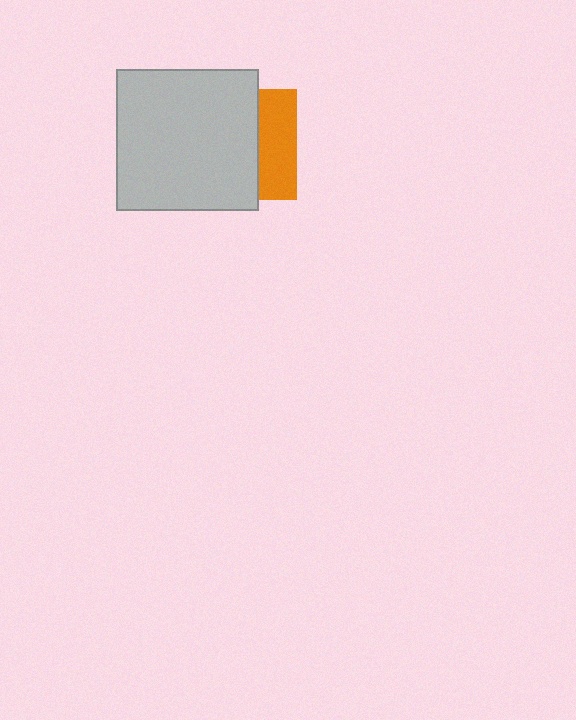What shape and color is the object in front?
The object in front is a light gray square.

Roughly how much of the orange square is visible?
A small part of it is visible (roughly 34%).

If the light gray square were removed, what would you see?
You would see the complete orange square.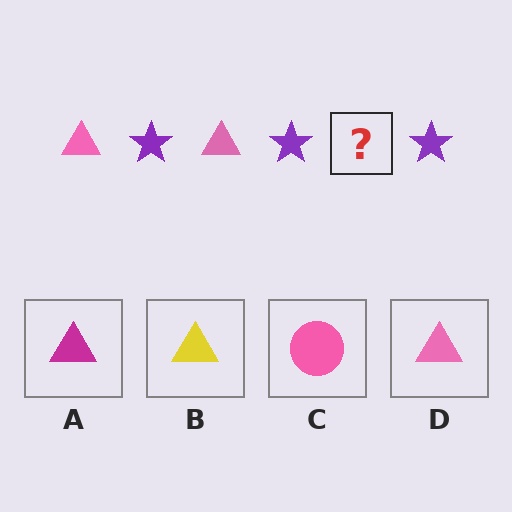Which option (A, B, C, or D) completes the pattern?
D.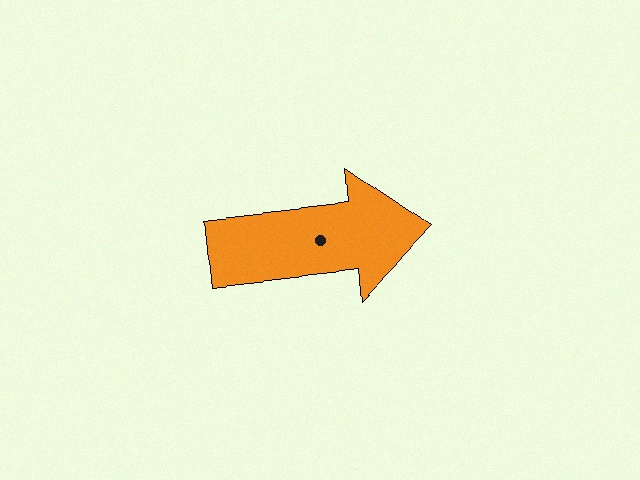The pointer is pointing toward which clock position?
Roughly 3 o'clock.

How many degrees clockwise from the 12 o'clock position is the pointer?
Approximately 84 degrees.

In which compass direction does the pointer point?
East.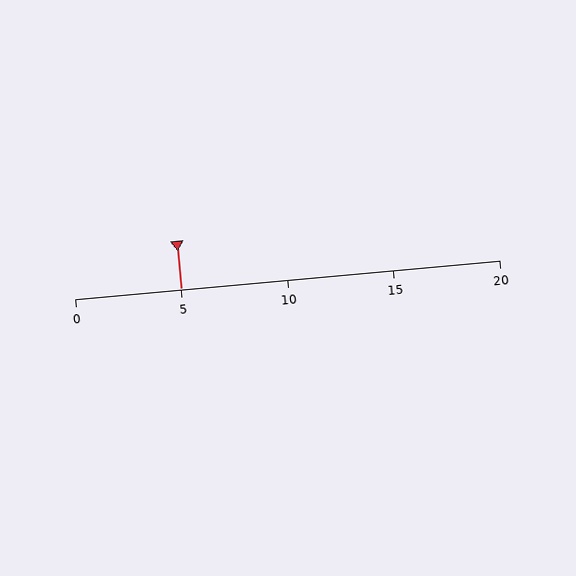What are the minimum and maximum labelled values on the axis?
The axis runs from 0 to 20.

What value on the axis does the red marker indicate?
The marker indicates approximately 5.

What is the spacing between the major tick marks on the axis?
The major ticks are spaced 5 apart.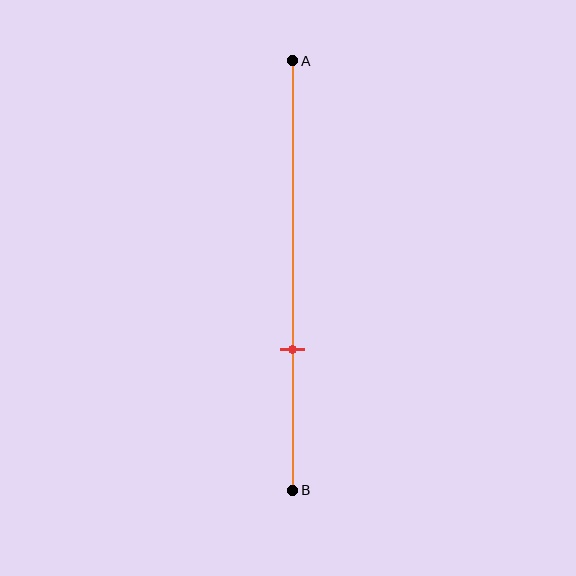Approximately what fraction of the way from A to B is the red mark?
The red mark is approximately 65% of the way from A to B.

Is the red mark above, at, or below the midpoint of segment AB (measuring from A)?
The red mark is below the midpoint of segment AB.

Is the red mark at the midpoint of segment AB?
No, the mark is at about 65% from A, not at the 50% midpoint.